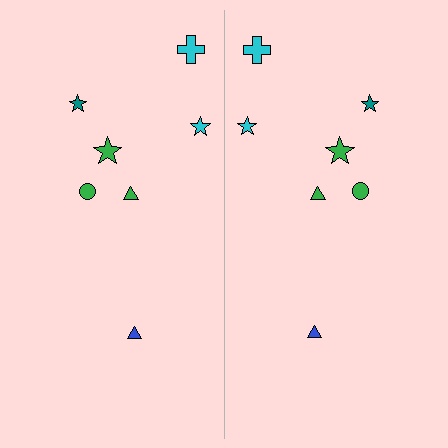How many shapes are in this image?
There are 14 shapes in this image.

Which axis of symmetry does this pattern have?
The pattern has a vertical axis of symmetry running through the center of the image.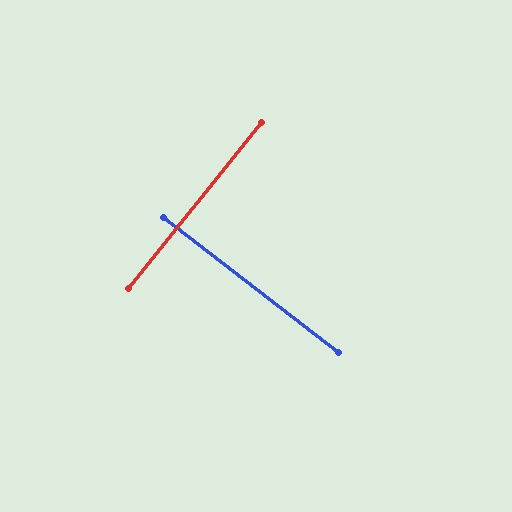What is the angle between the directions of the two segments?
Approximately 89 degrees.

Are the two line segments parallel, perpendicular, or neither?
Perpendicular — they meet at approximately 89°.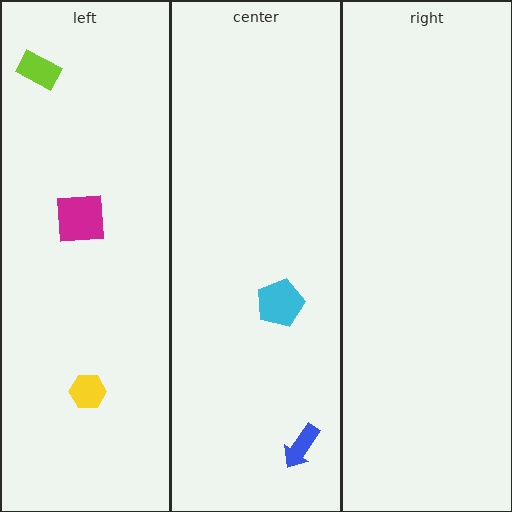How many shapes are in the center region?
2.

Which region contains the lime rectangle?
The left region.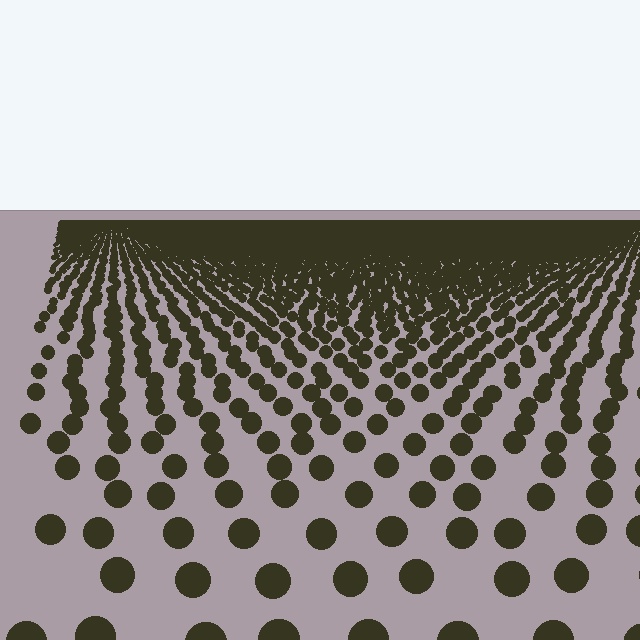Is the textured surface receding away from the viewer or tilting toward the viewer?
The surface is receding away from the viewer. Texture elements get smaller and denser toward the top.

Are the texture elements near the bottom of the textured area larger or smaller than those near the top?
Larger. Near the bottom, elements are closer to the viewer and appear at a bigger on-screen size.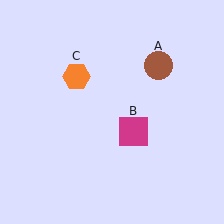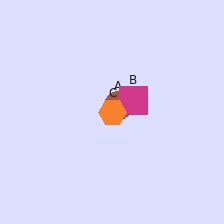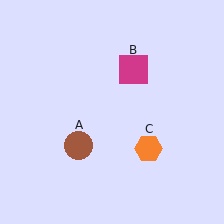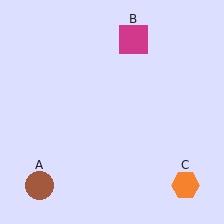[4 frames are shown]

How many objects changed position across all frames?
3 objects changed position: brown circle (object A), magenta square (object B), orange hexagon (object C).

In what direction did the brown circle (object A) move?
The brown circle (object A) moved down and to the left.